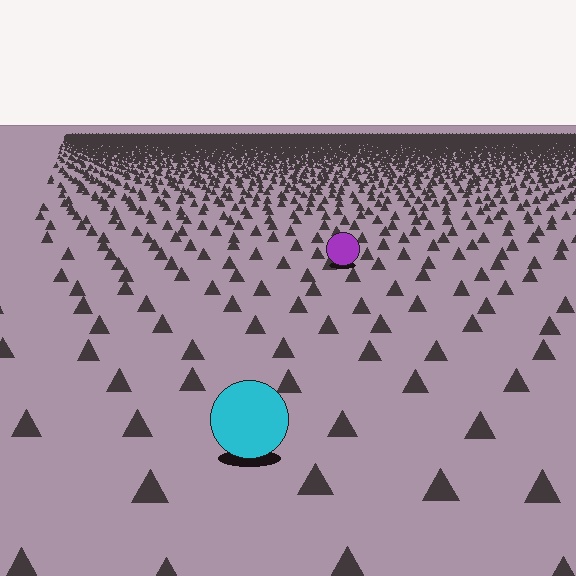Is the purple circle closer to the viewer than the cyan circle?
No. The cyan circle is closer — you can tell from the texture gradient: the ground texture is coarser near it.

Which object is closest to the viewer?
The cyan circle is closest. The texture marks near it are larger and more spread out.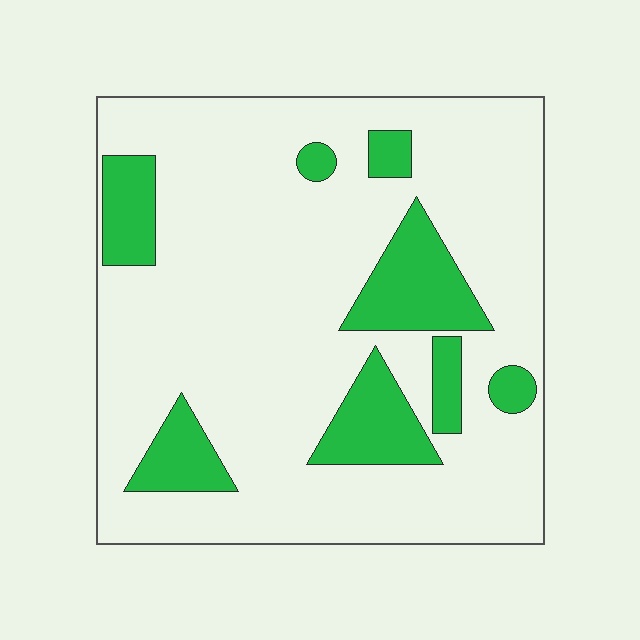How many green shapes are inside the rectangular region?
8.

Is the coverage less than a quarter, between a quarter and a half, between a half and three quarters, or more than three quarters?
Less than a quarter.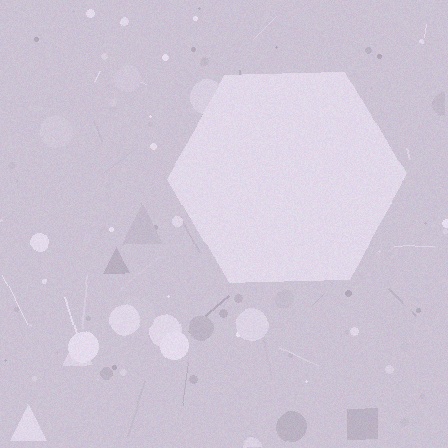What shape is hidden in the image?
A hexagon is hidden in the image.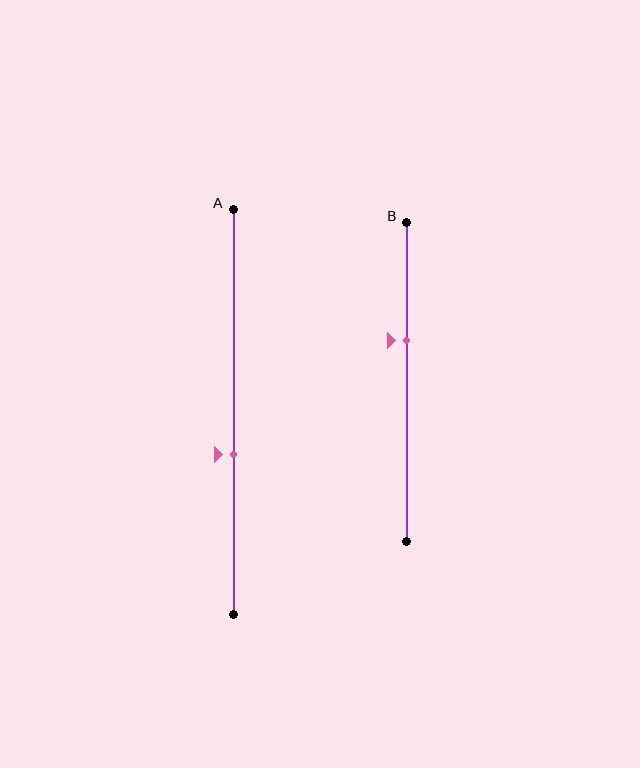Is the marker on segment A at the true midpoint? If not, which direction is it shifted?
No, the marker on segment A is shifted downward by about 10% of the segment length.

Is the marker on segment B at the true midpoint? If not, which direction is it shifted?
No, the marker on segment B is shifted upward by about 13% of the segment length.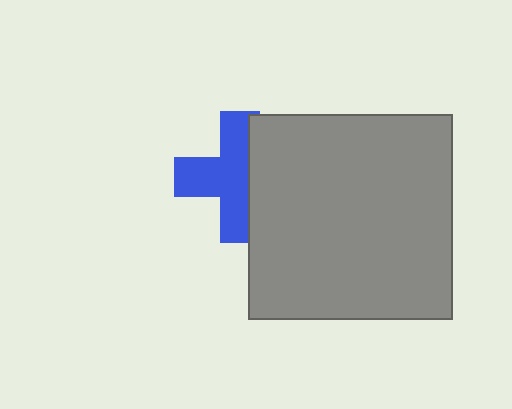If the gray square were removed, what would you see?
You would see the complete blue cross.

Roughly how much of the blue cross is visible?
About half of it is visible (roughly 62%).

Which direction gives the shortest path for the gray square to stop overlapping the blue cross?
Moving right gives the shortest separation.